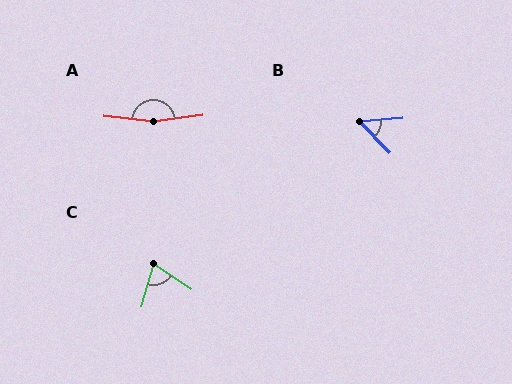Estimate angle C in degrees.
Approximately 71 degrees.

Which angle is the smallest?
B, at approximately 50 degrees.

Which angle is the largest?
A, at approximately 167 degrees.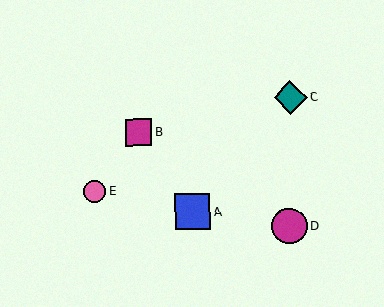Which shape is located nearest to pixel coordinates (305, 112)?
The teal diamond (labeled C) at (290, 98) is nearest to that location.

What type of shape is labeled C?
Shape C is a teal diamond.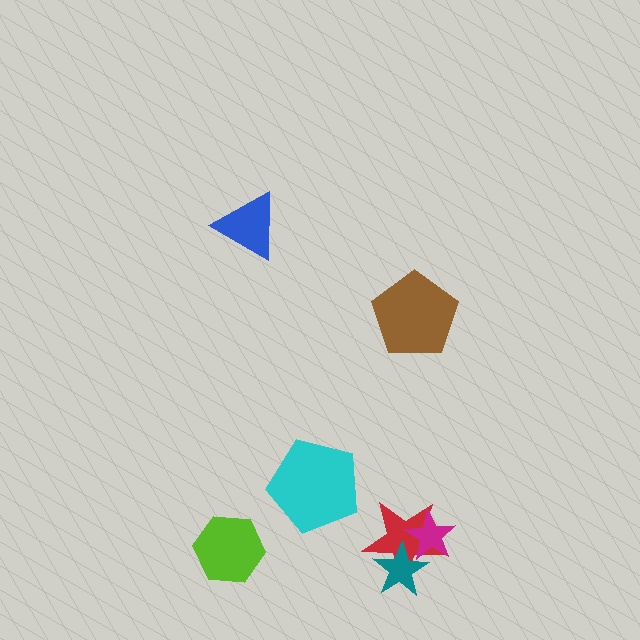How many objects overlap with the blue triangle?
0 objects overlap with the blue triangle.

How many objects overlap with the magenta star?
2 objects overlap with the magenta star.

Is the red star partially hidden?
Yes, it is partially covered by another shape.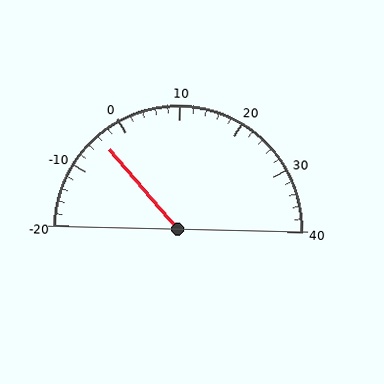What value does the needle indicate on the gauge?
The needle indicates approximately -4.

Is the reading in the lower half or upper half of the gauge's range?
The reading is in the lower half of the range (-20 to 40).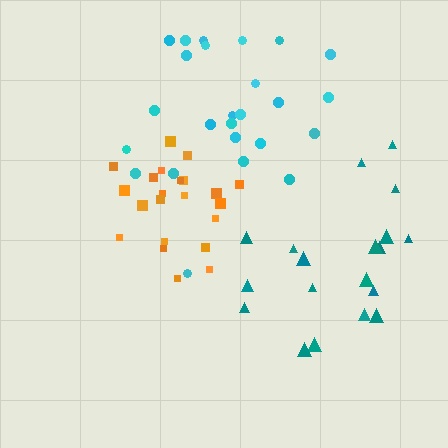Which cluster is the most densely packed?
Orange.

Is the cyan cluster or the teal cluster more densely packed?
Cyan.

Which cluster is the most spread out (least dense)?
Teal.